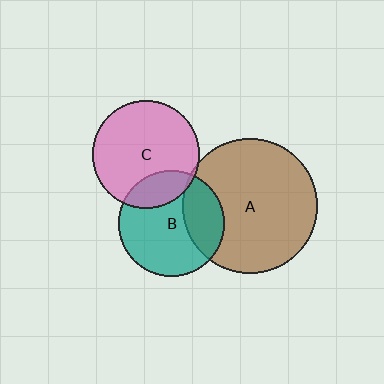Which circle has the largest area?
Circle A (brown).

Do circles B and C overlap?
Yes.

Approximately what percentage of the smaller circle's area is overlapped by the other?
Approximately 20%.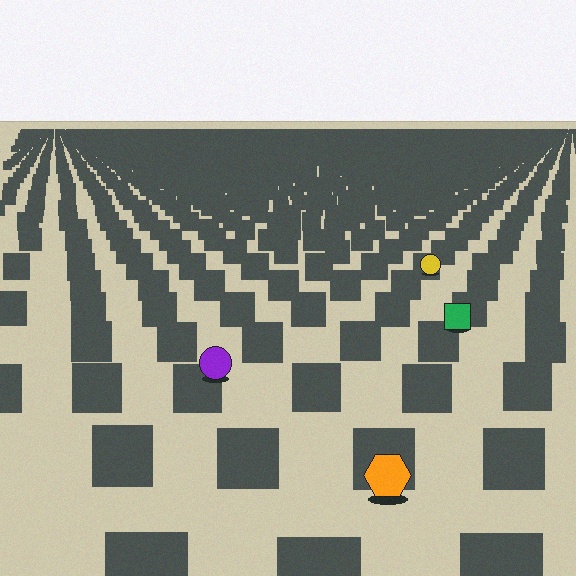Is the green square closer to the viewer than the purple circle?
No. The purple circle is closer — you can tell from the texture gradient: the ground texture is coarser near it.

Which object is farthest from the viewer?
The yellow circle is farthest from the viewer. It appears smaller and the ground texture around it is denser.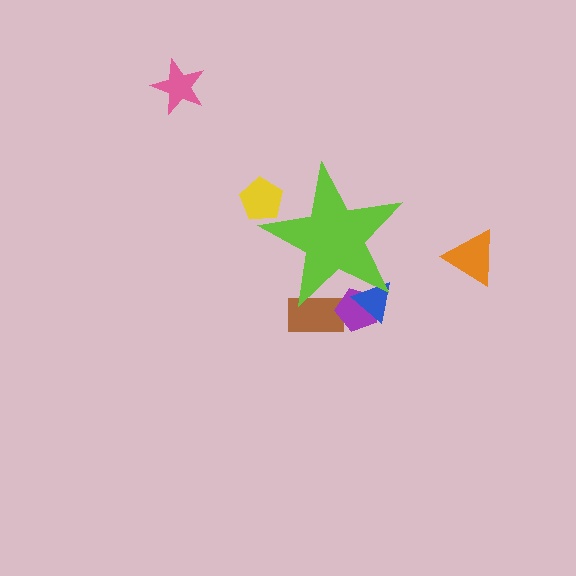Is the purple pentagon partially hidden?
Yes, the purple pentagon is partially hidden behind the lime star.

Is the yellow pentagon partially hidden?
Yes, the yellow pentagon is partially hidden behind the lime star.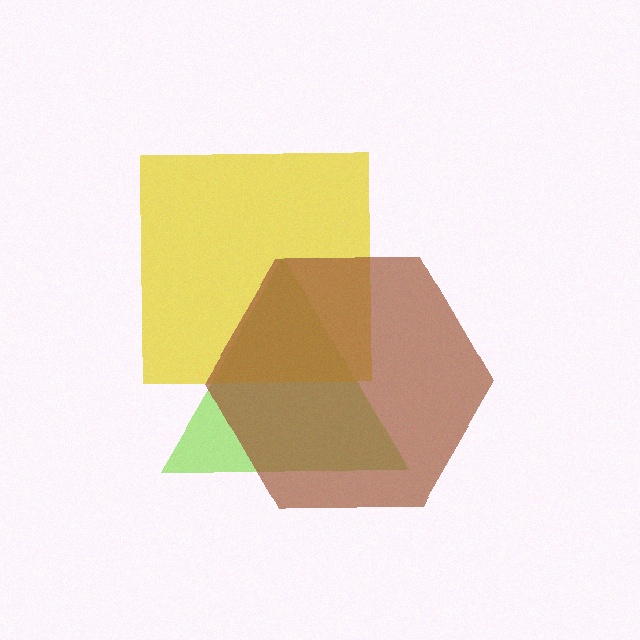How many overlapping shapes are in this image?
There are 3 overlapping shapes in the image.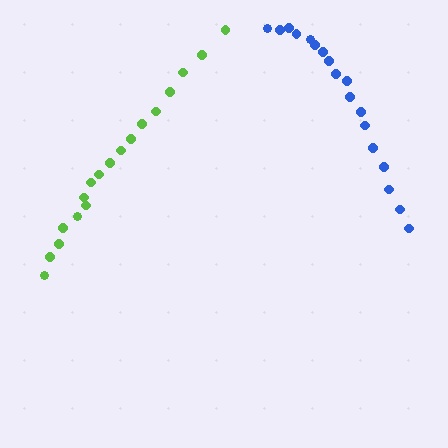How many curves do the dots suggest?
There are 2 distinct paths.